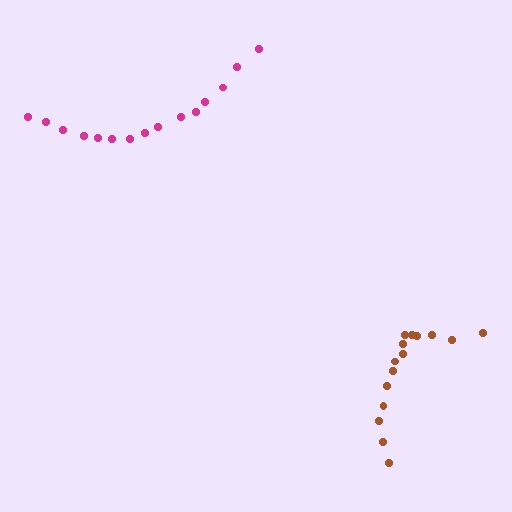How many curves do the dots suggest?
There are 2 distinct paths.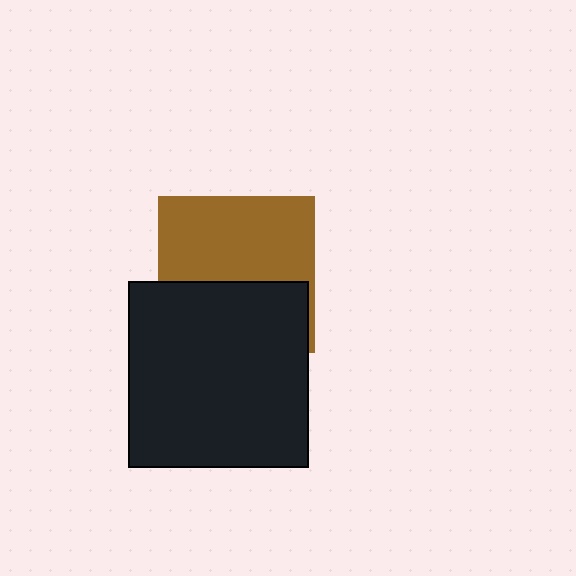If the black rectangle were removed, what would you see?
You would see the complete brown square.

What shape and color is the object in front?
The object in front is a black rectangle.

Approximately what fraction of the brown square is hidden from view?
Roughly 44% of the brown square is hidden behind the black rectangle.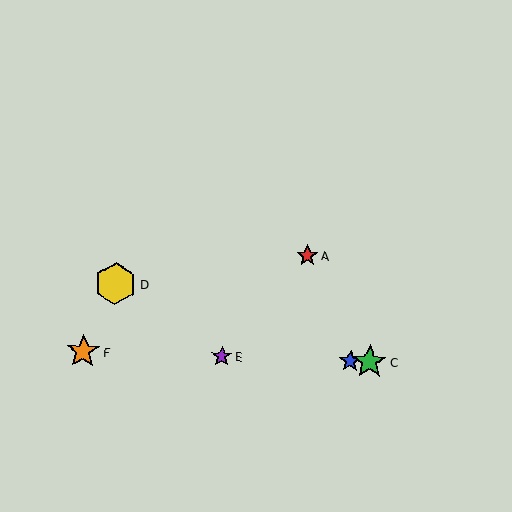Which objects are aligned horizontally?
Objects B, C, E, F are aligned horizontally.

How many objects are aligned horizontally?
4 objects (B, C, E, F) are aligned horizontally.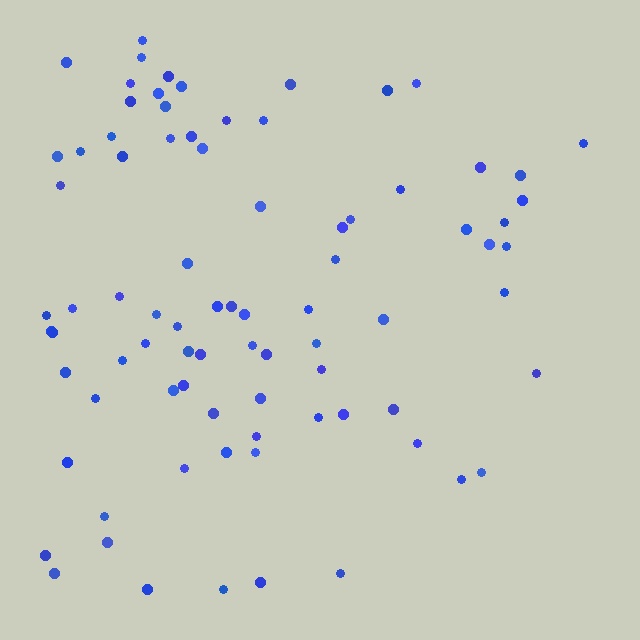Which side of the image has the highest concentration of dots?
The left.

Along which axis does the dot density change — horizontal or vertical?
Horizontal.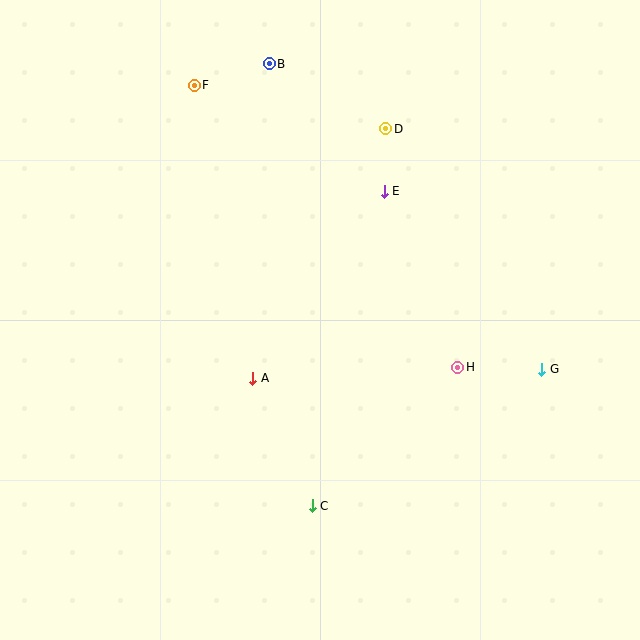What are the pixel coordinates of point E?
Point E is at (384, 191).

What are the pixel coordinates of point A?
Point A is at (253, 378).